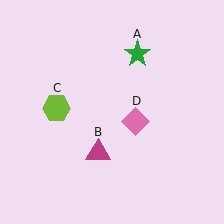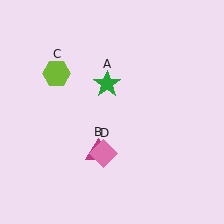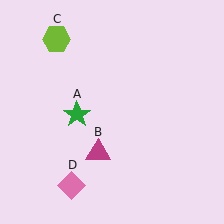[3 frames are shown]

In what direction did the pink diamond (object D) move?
The pink diamond (object D) moved down and to the left.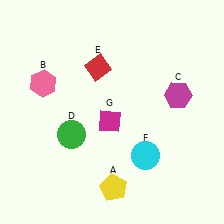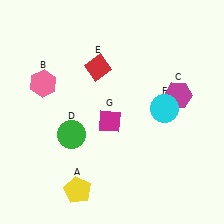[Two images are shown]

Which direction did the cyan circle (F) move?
The cyan circle (F) moved up.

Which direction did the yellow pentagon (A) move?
The yellow pentagon (A) moved left.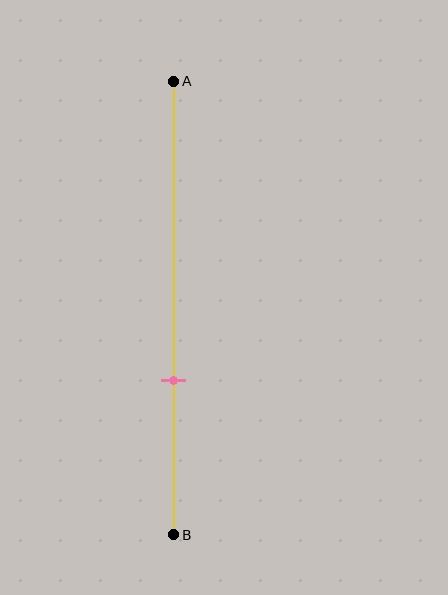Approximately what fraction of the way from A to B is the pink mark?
The pink mark is approximately 65% of the way from A to B.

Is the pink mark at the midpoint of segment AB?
No, the mark is at about 65% from A, not at the 50% midpoint.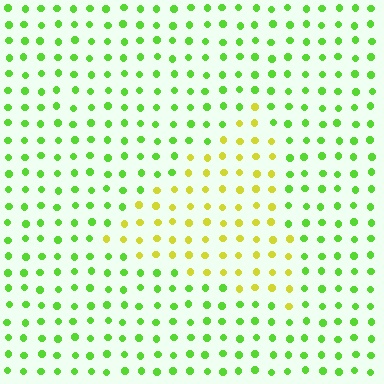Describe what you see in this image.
The image is filled with small lime elements in a uniform arrangement. A triangle-shaped region is visible where the elements are tinted to a slightly different hue, forming a subtle color boundary.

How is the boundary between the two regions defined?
The boundary is defined purely by a slight shift in hue (about 44 degrees). Spacing, size, and orientation are identical on both sides.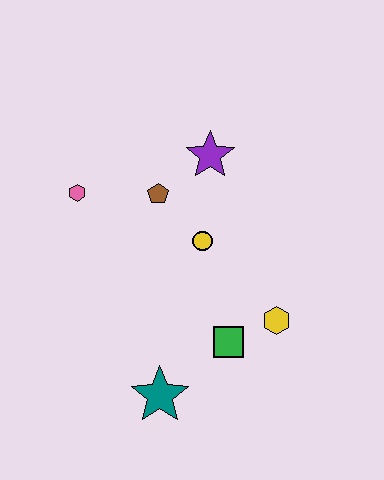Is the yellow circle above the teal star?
Yes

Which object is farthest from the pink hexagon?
The yellow hexagon is farthest from the pink hexagon.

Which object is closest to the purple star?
The brown pentagon is closest to the purple star.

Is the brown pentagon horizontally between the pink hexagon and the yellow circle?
Yes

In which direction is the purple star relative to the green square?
The purple star is above the green square.